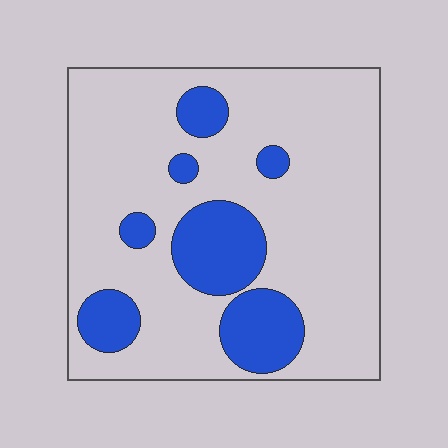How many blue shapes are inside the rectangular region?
7.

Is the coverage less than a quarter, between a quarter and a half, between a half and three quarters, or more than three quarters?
Less than a quarter.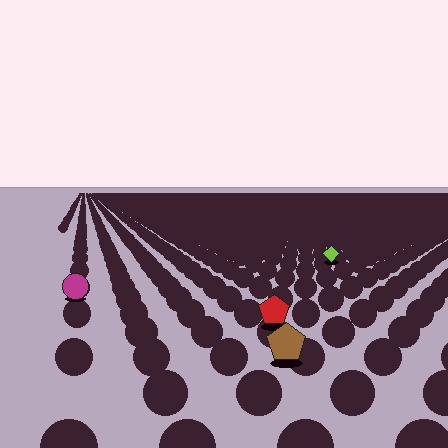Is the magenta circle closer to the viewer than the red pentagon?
No. The red pentagon is closer — you can tell from the texture gradient: the ground texture is coarser near it.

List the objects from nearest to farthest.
From nearest to farthest: the brown pentagon, the red pentagon, the magenta circle, the lime diamond.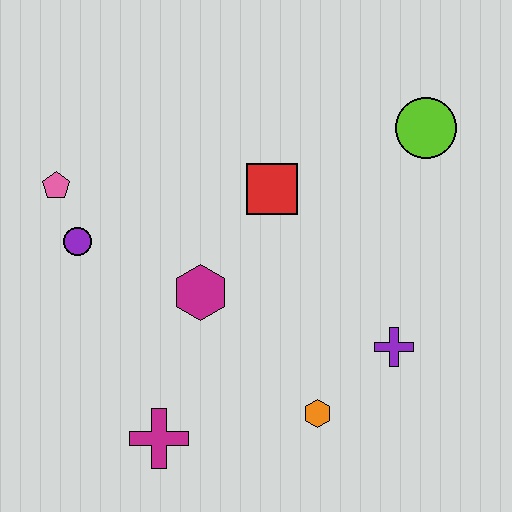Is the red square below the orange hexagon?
No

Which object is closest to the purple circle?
The pink pentagon is closest to the purple circle.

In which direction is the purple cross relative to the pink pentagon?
The purple cross is to the right of the pink pentagon.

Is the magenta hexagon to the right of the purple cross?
No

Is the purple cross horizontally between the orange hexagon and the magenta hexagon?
No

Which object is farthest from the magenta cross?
The lime circle is farthest from the magenta cross.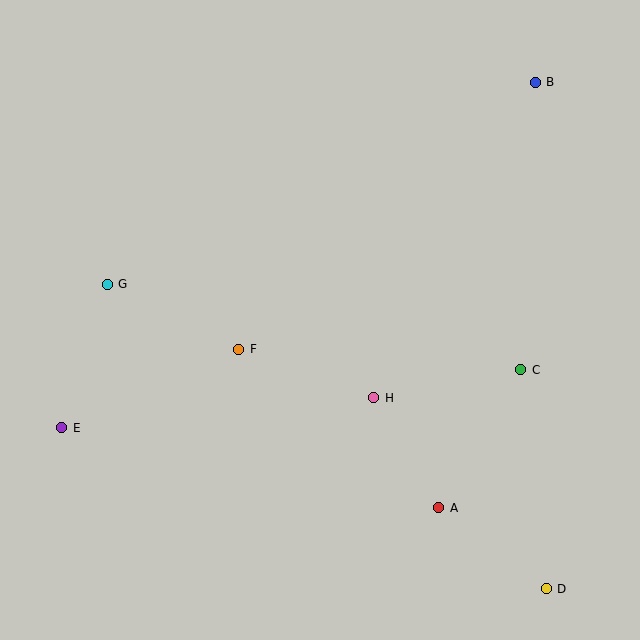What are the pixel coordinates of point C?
Point C is at (521, 370).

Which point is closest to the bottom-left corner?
Point E is closest to the bottom-left corner.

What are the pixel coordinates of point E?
Point E is at (62, 428).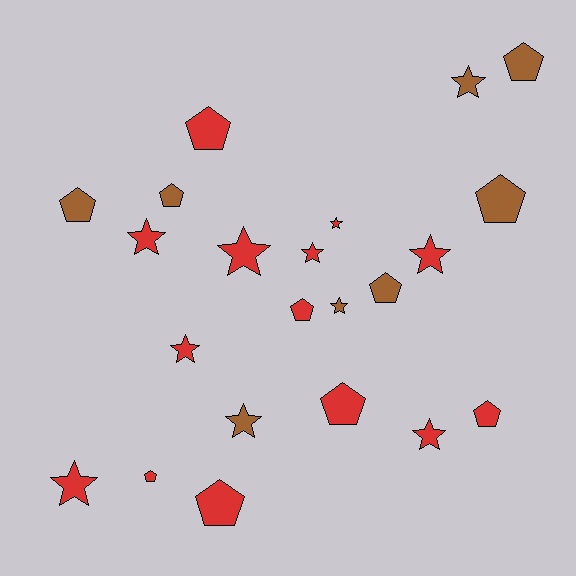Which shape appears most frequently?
Pentagon, with 11 objects.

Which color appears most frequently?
Red, with 14 objects.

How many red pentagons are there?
There are 6 red pentagons.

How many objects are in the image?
There are 22 objects.